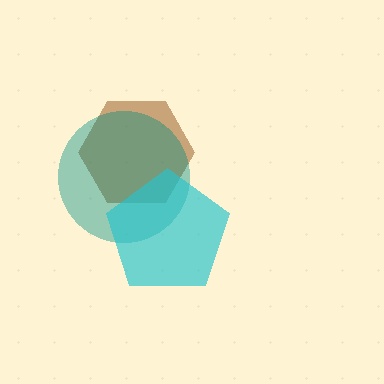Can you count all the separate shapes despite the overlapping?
Yes, there are 3 separate shapes.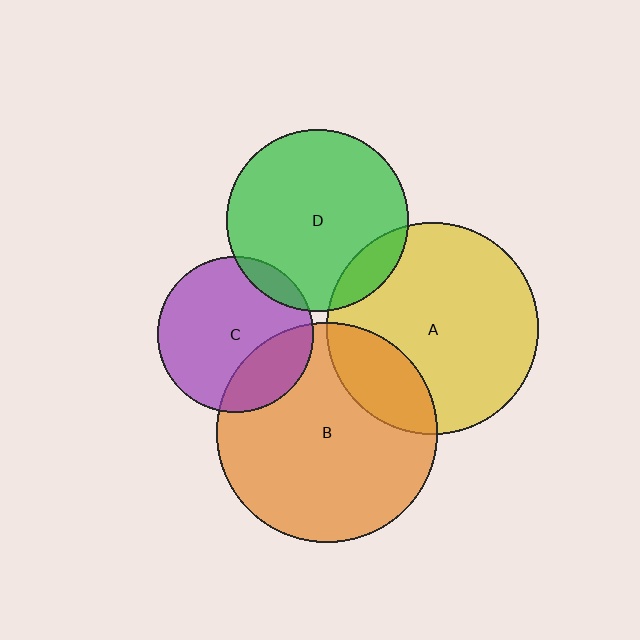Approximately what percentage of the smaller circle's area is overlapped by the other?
Approximately 20%.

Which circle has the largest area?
Circle B (orange).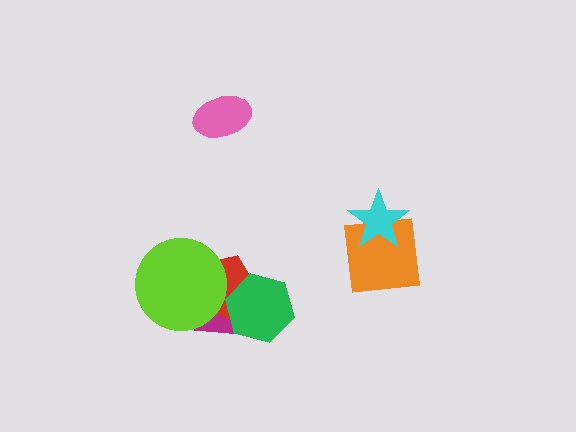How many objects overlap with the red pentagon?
3 objects overlap with the red pentagon.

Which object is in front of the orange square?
The cyan star is in front of the orange square.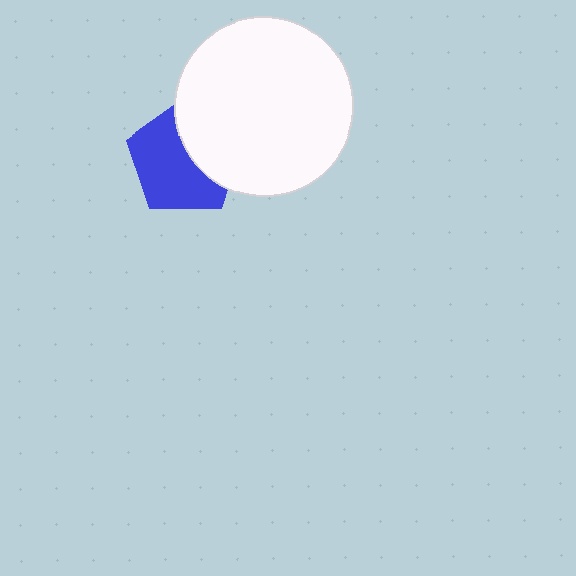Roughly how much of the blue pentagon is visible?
About half of it is visible (roughly 62%).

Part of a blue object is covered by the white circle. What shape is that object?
It is a pentagon.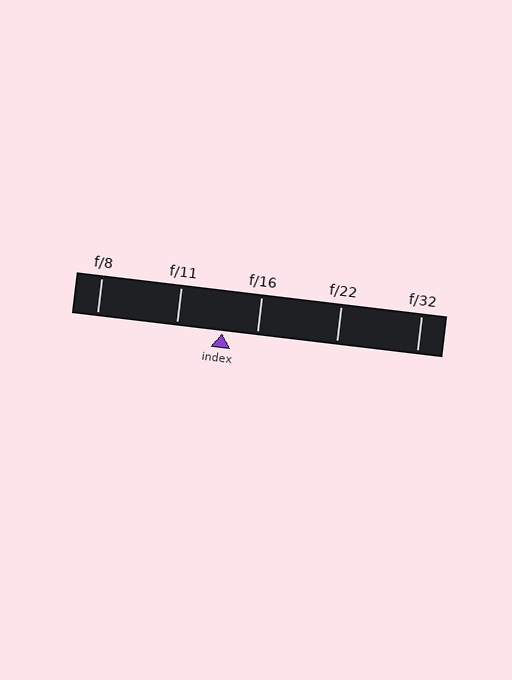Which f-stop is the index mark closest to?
The index mark is closest to f/16.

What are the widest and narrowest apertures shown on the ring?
The widest aperture shown is f/8 and the narrowest is f/32.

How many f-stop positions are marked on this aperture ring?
There are 5 f-stop positions marked.